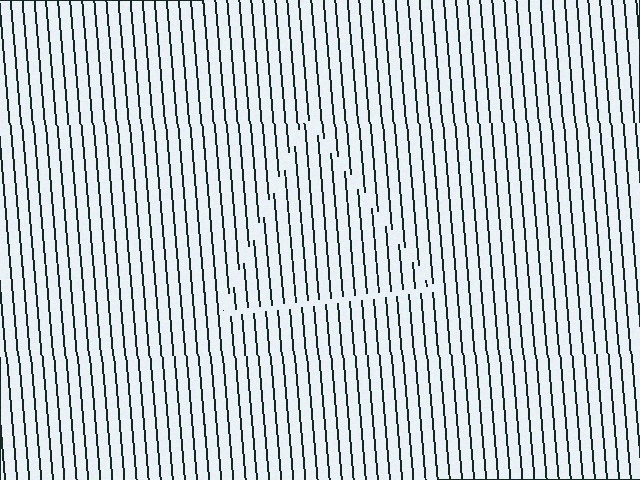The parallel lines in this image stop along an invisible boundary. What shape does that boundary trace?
An illusory triangle. The interior of the shape contains the same grating, shifted by half a period — the contour is defined by the phase discontinuity where line-ends from the inner and outer gratings abut.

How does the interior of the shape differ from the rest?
The interior of the shape contains the same grating, shifted by half a period — the contour is defined by the phase discontinuity where line-ends from the inner and outer gratings abut.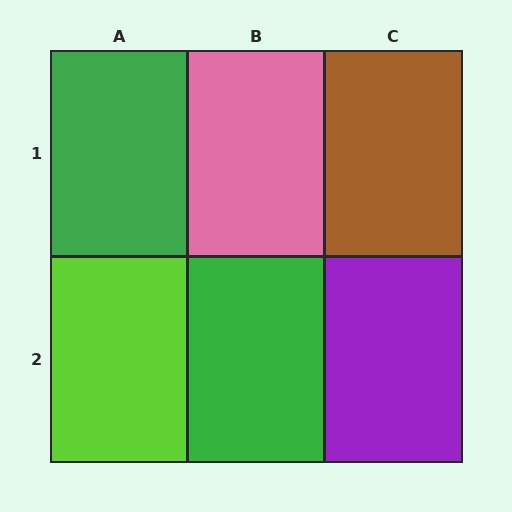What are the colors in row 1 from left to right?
Green, pink, brown.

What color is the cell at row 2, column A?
Lime.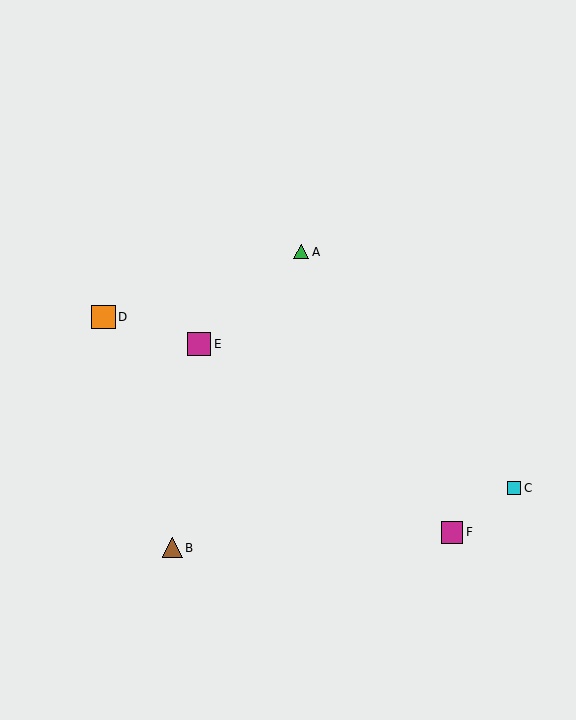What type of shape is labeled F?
Shape F is a magenta square.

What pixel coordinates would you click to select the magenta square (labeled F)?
Click at (452, 532) to select the magenta square F.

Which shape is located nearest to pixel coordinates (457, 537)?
The magenta square (labeled F) at (452, 532) is nearest to that location.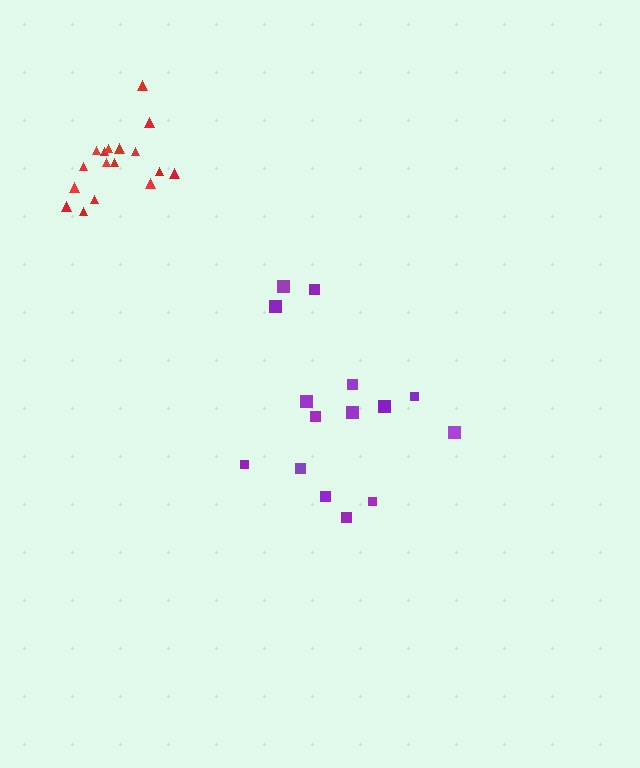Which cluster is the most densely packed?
Red.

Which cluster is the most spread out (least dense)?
Purple.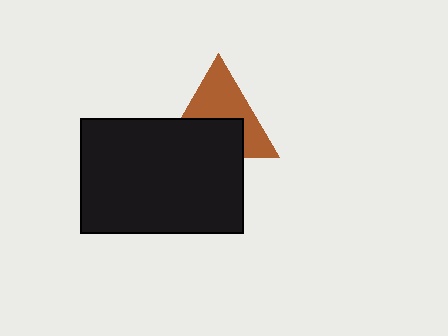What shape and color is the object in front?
The object in front is a black rectangle.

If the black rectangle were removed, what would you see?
You would see the complete brown triangle.